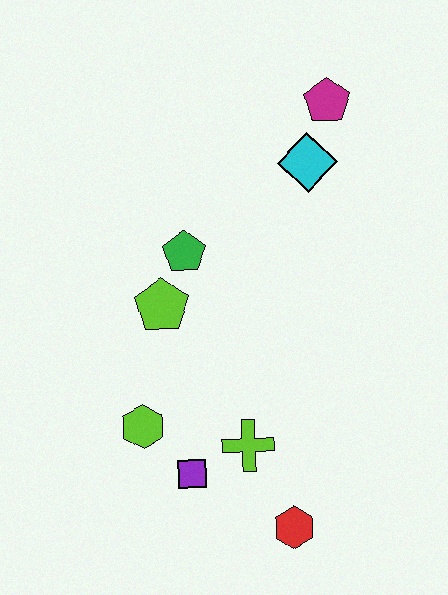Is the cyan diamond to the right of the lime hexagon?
Yes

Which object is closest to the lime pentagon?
The green pentagon is closest to the lime pentagon.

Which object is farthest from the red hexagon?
The magenta pentagon is farthest from the red hexagon.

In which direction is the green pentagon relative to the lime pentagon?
The green pentagon is above the lime pentagon.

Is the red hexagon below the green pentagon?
Yes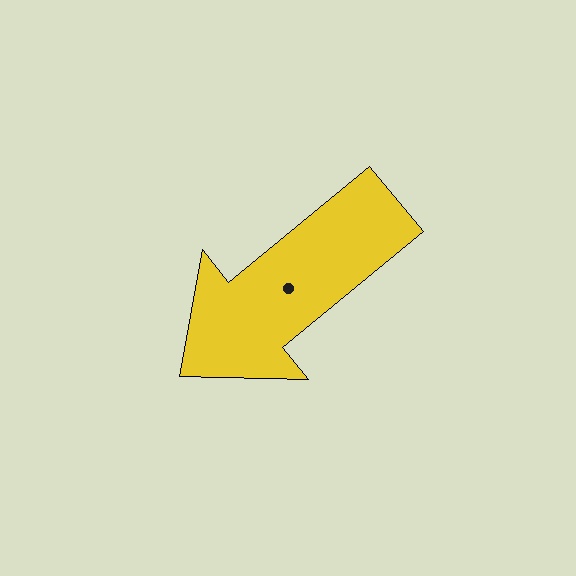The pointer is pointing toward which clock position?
Roughly 8 o'clock.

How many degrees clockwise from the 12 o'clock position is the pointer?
Approximately 231 degrees.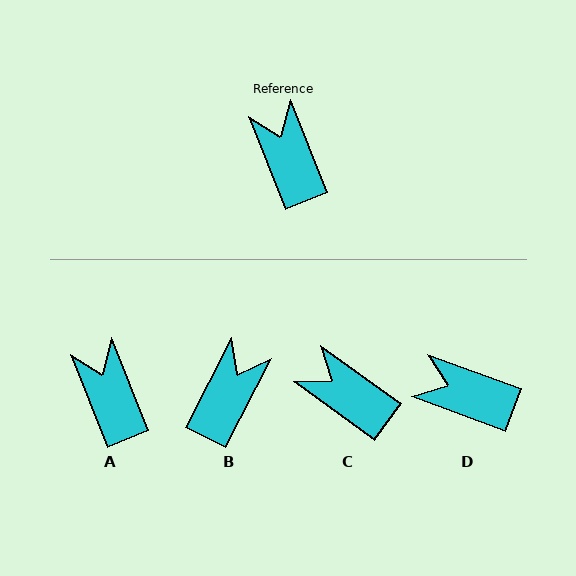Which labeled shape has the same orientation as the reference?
A.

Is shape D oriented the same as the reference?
No, it is off by about 48 degrees.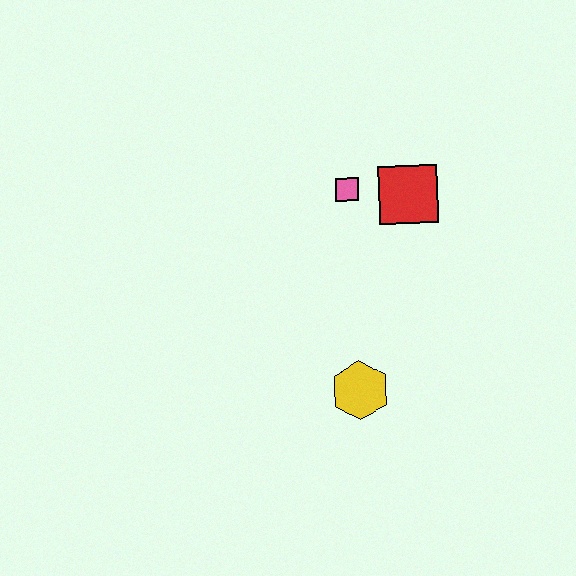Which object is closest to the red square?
The pink square is closest to the red square.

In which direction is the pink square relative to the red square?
The pink square is to the left of the red square.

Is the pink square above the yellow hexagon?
Yes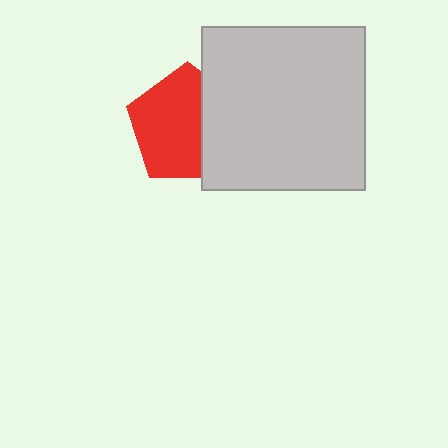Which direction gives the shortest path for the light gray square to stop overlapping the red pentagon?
Moving right gives the shortest separation.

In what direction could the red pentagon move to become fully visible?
The red pentagon could move left. That would shift it out from behind the light gray square entirely.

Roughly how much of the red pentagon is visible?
Most of it is visible (roughly 66%).